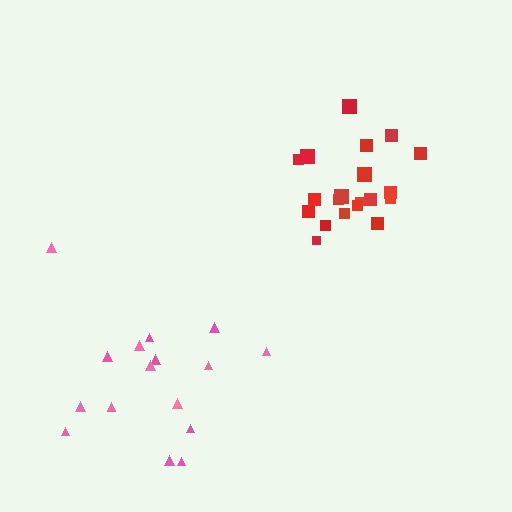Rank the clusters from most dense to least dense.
red, pink.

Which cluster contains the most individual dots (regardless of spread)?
Red (20).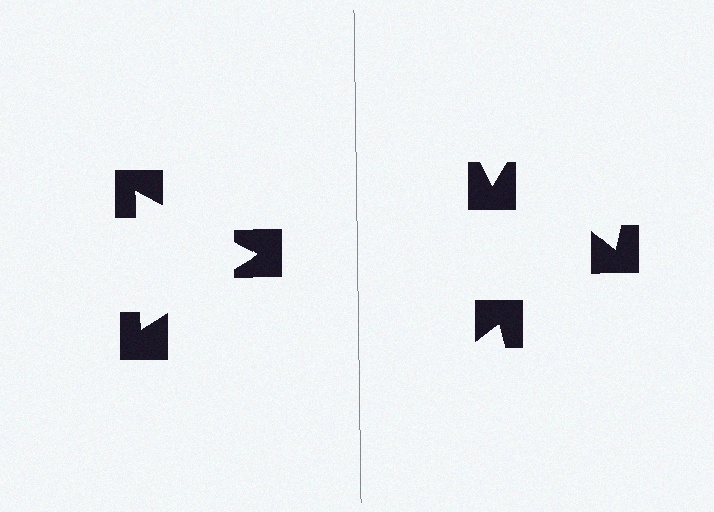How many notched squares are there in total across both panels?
6 — 3 on each side.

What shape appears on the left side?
An illusory triangle.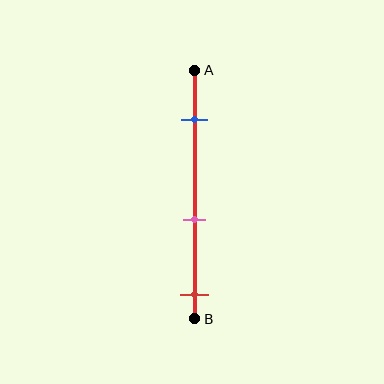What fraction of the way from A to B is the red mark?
The red mark is approximately 90% (0.9) of the way from A to B.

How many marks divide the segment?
There are 3 marks dividing the segment.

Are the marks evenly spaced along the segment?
Yes, the marks are approximately evenly spaced.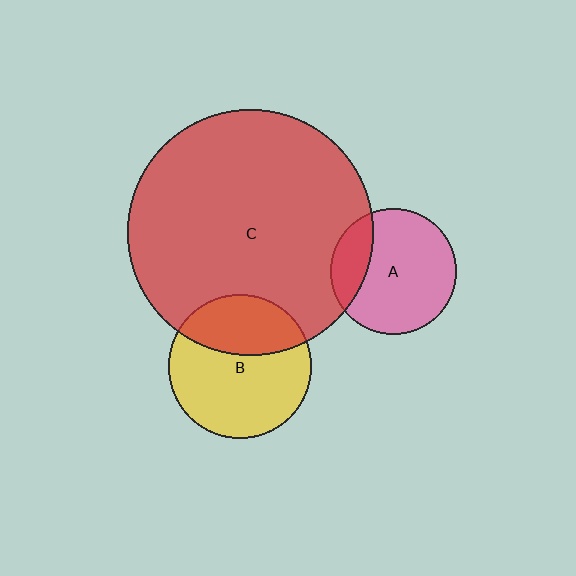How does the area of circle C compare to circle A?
Approximately 3.8 times.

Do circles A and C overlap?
Yes.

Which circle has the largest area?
Circle C (red).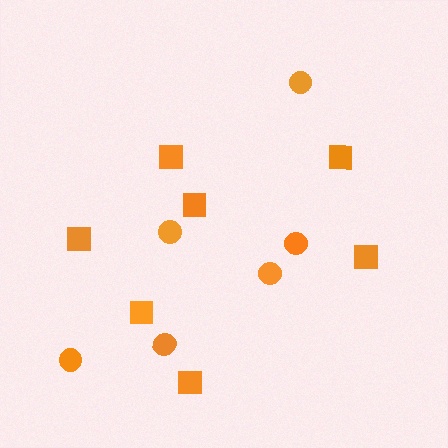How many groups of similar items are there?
There are 2 groups: one group of circles (6) and one group of squares (7).